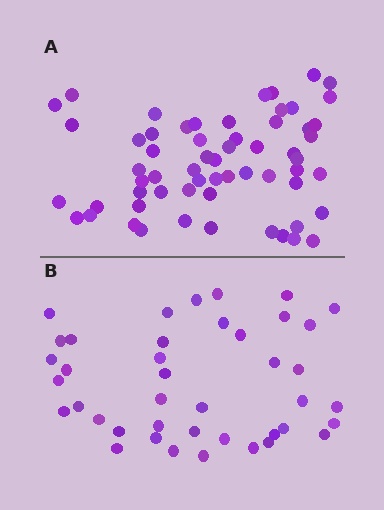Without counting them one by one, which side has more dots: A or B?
Region A (the top region) has more dots.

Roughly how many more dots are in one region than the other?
Region A has approximately 20 more dots than region B.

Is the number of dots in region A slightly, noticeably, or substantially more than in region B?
Region A has substantially more. The ratio is roughly 1.5 to 1.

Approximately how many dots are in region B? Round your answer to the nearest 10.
About 40 dots. (The exact count is 41, which rounds to 40.)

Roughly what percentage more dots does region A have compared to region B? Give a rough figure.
About 45% more.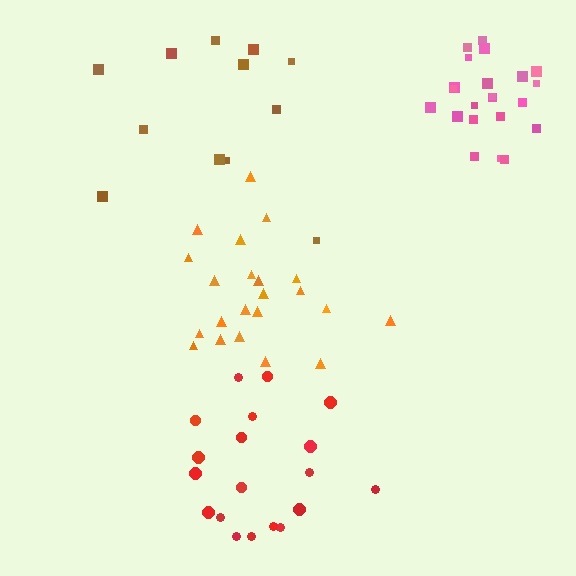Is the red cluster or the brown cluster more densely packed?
Red.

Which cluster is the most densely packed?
Pink.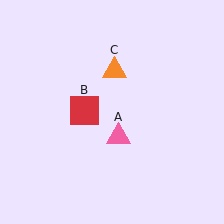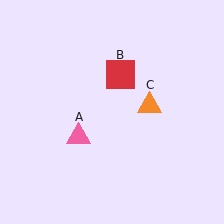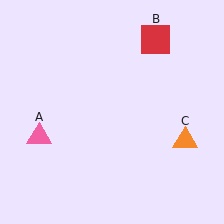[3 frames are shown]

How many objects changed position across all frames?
3 objects changed position: pink triangle (object A), red square (object B), orange triangle (object C).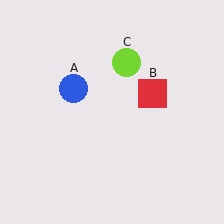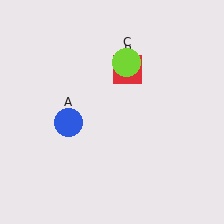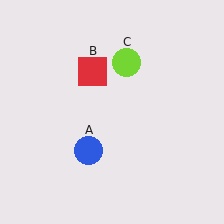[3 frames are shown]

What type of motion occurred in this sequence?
The blue circle (object A), red square (object B) rotated counterclockwise around the center of the scene.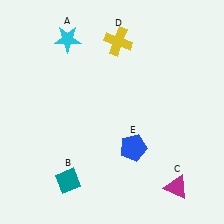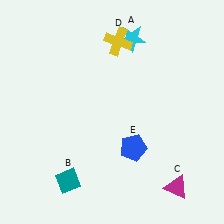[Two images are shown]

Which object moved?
The cyan star (A) moved right.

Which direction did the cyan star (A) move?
The cyan star (A) moved right.